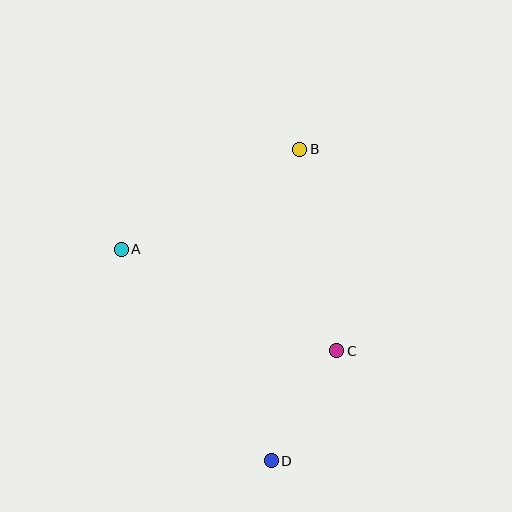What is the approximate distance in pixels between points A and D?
The distance between A and D is approximately 259 pixels.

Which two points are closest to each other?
Points C and D are closest to each other.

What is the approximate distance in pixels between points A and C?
The distance between A and C is approximately 238 pixels.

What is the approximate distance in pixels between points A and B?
The distance between A and B is approximately 205 pixels.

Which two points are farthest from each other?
Points B and D are farthest from each other.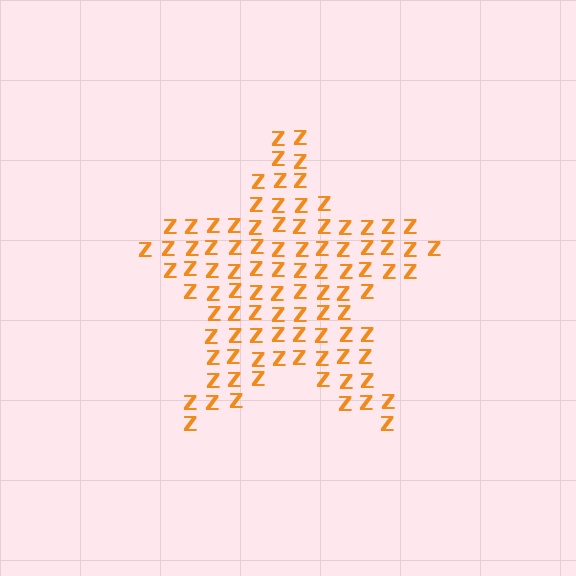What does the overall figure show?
The overall figure shows a star.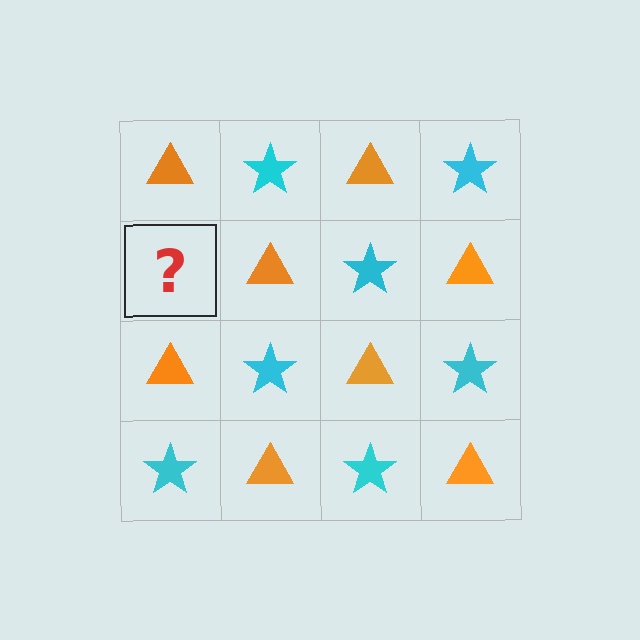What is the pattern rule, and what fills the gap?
The rule is that it alternates orange triangle and cyan star in a checkerboard pattern. The gap should be filled with a cyan star.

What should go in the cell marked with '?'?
The missing cell should contain a cyan star.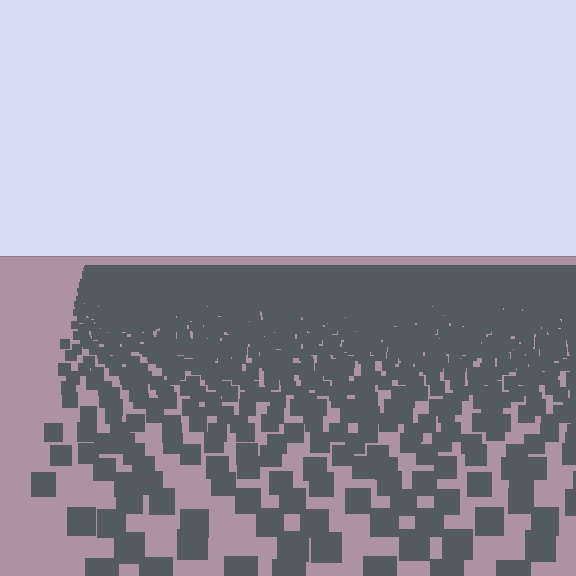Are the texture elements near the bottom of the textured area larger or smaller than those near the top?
Larger. Near the bottom, elements are closer to the viewer and appear at a bigger on-screen size.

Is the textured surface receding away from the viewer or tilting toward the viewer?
The surface is receding away from the viewer. Texture elements get smaller and denser toward the top.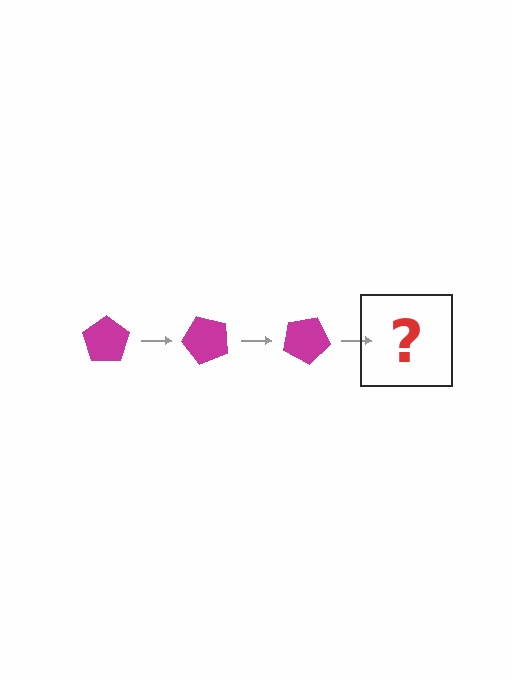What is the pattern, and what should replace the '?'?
The pattern is that the pentagon rotates 50 degrees each step. The '?' should be a magenta pentagon rotated 150 degrees.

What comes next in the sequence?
The next element should be a magenta pentagon rotated 150 degrees.